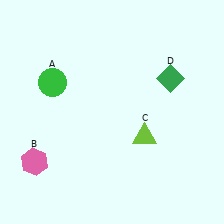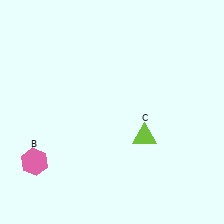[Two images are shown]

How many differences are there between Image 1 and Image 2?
There are 2 differences between the two images.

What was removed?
The green diamond (D), the green circle (A) were removed in Image 2.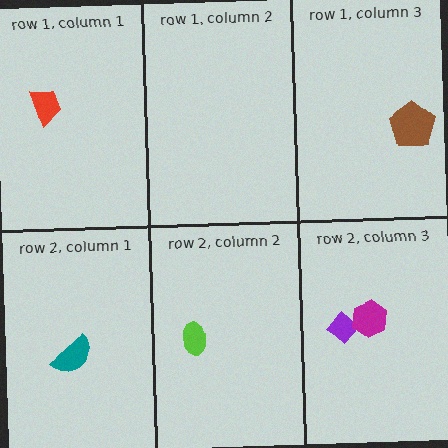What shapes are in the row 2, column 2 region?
The lime ellipse.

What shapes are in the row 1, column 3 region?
The brown pentagon.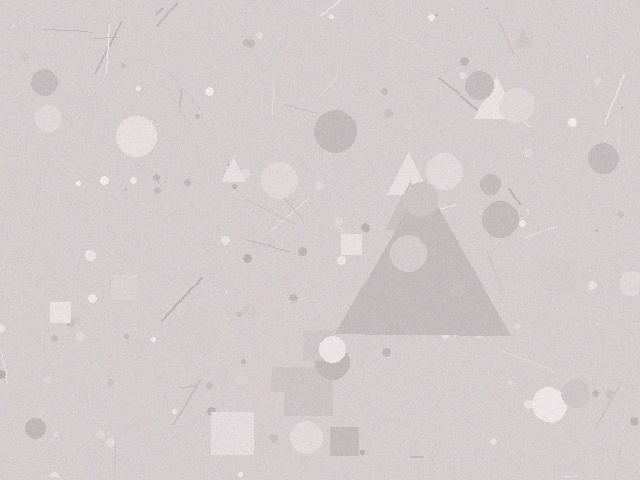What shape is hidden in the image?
A triangle is hidden in the image.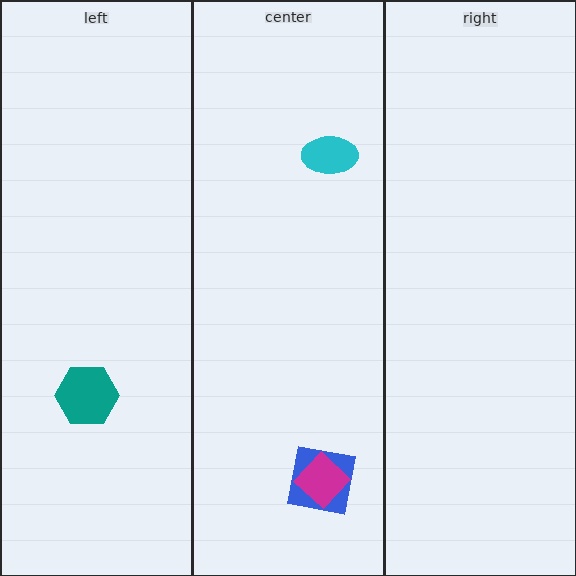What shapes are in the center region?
The blue square, the magenta diamond, the cyan ellipse.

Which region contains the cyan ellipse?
The center region.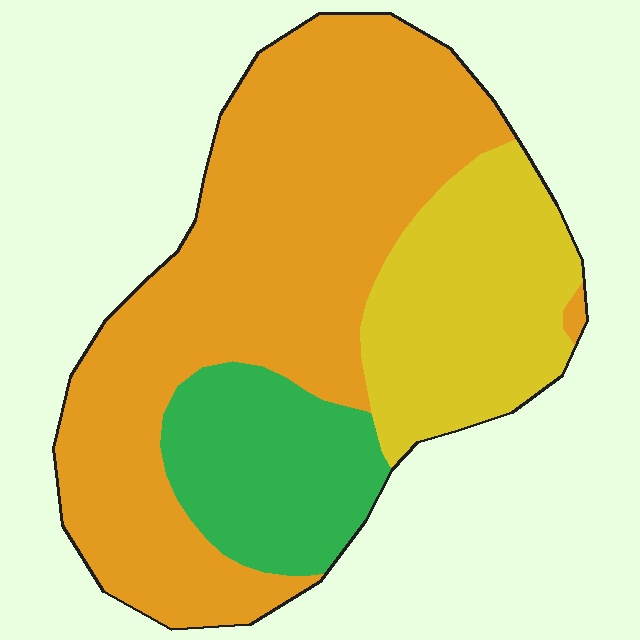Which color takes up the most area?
Orange, at roughly 60%.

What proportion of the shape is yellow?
Yellow covers about 25% of the shape.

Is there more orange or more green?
Orange.